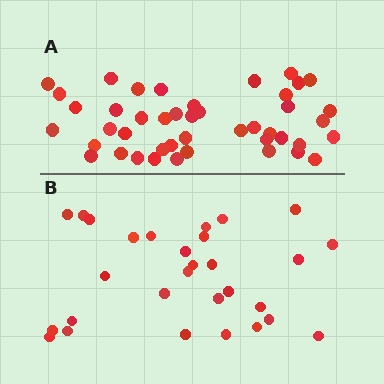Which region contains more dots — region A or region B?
Region A (the top region) has more dots.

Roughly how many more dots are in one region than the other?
Region A has approximately 15 more dots than region B.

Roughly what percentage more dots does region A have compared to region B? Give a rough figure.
About 50% more.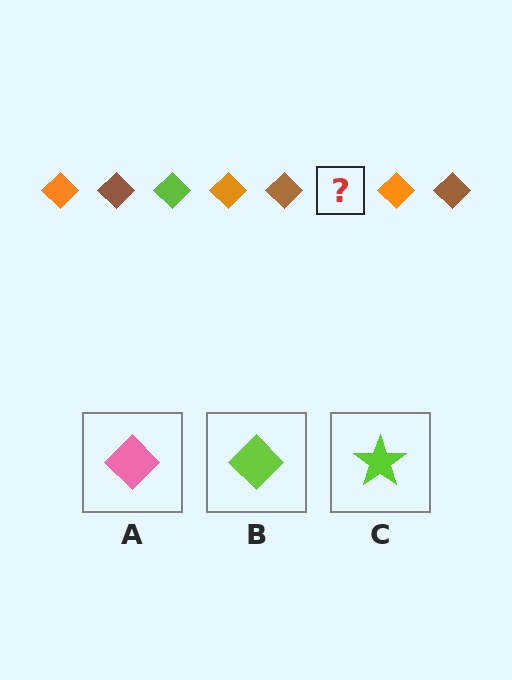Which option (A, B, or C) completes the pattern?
B.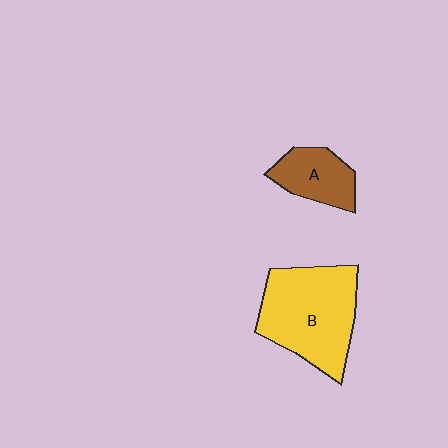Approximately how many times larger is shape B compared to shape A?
Approximately 2.2 times.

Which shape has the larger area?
Shape B (yellow).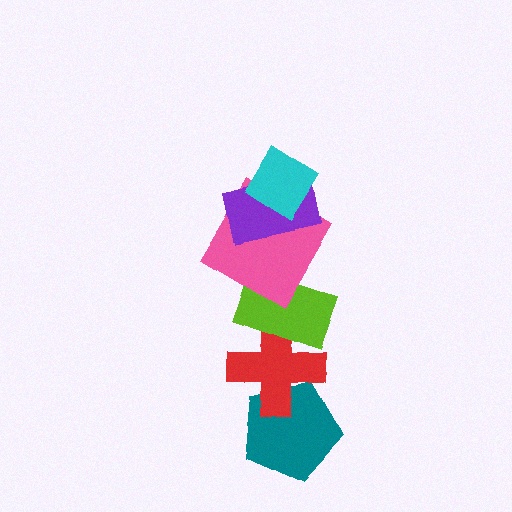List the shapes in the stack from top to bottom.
From top to bottom: the cyan diamond, the purple rectangle, the pink diamond, the lime rectangle, the red cross, the teal pentagon.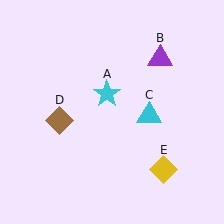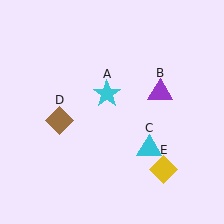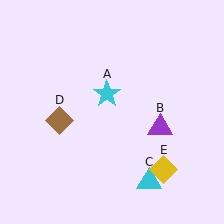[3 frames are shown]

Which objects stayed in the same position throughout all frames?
Cyan star (object A) and brown diamond (object D) and yellow diamond (object E) remained stationary.